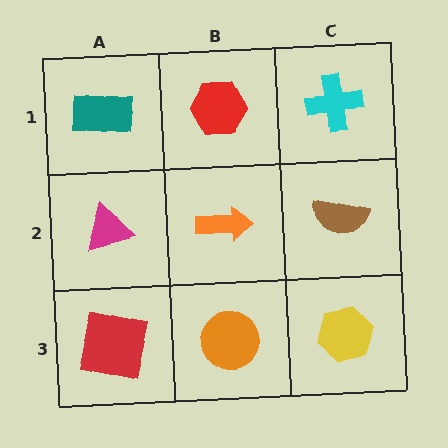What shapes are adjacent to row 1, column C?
A brown semicircle (row 2, column C), a red hexagon (row 1, column B).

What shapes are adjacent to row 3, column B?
An orange arrow (row 2, column B), a red square (row 3, column A), a yellow hexagon (row 3, column C).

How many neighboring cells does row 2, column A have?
3.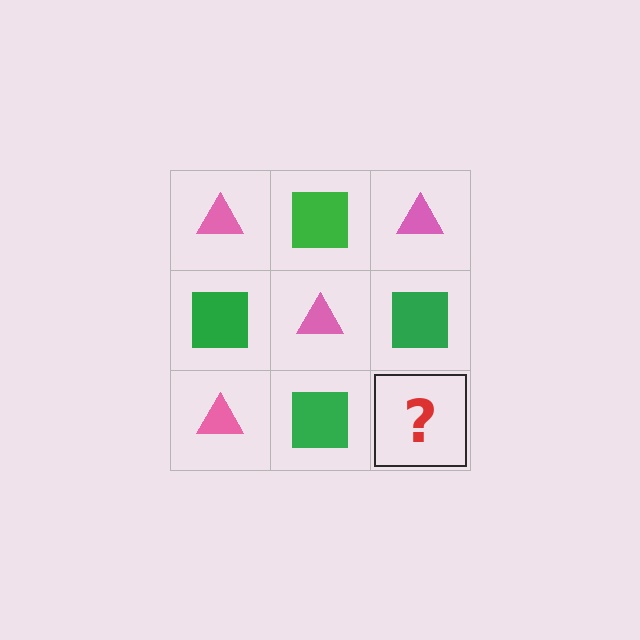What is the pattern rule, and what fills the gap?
The rule is that it alternates pink triangle and green square in a checkerboard pattern. The gap should be filled with a pink triangle.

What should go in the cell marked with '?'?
The missing cell should contain a pink triangle.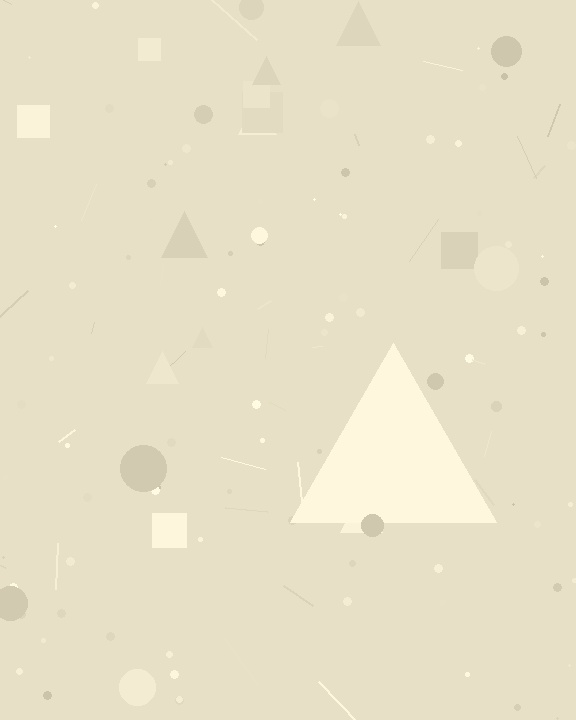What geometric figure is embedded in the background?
A triangle is embedded in the background.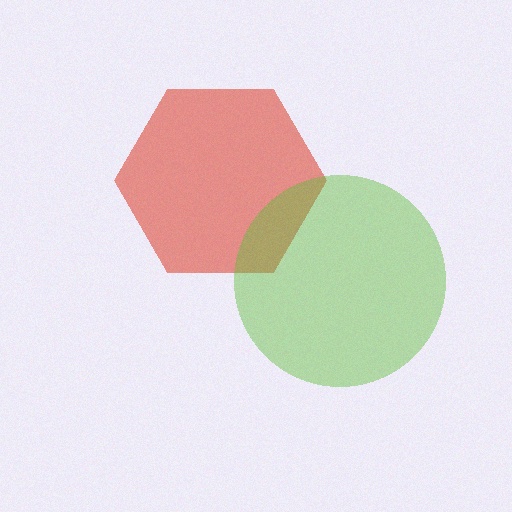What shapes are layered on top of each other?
The layered shapes are: a red hexagon, a lime circle.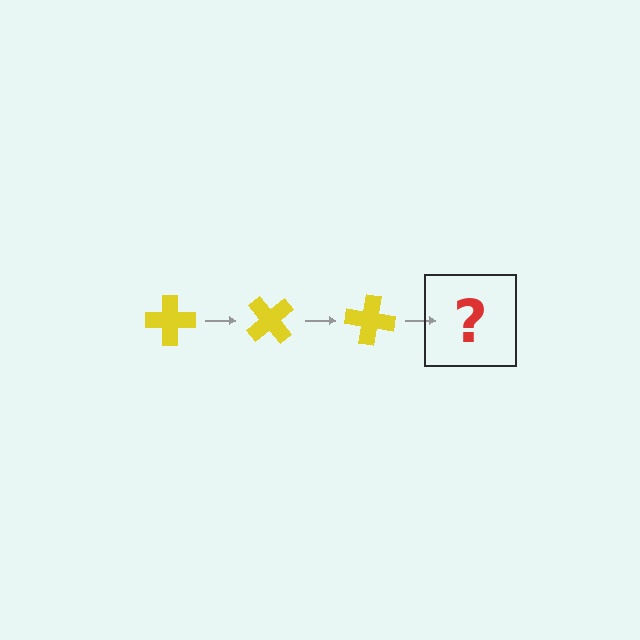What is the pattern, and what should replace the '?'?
The pattern is that the cross rotates 50 degrees each step. The '?' should be a yellow cross rotated 150 degrees.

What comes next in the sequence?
The next element should be a yellow cross rotated 150 degrees.